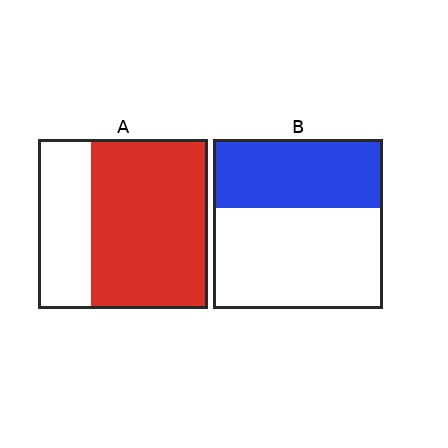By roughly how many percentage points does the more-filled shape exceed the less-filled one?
By roughly 30 percentage points (A over B).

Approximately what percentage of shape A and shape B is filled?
A is approximately 70% and B is approximately 40%.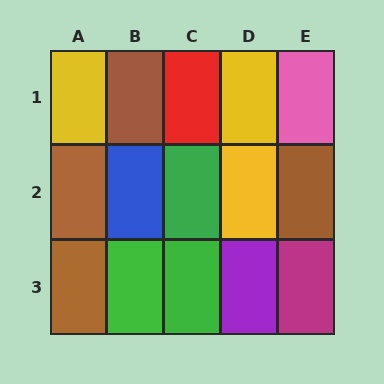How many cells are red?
1 cell is red.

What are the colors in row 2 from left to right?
Brown, blue, green, yellow, brown.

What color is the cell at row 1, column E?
Pink.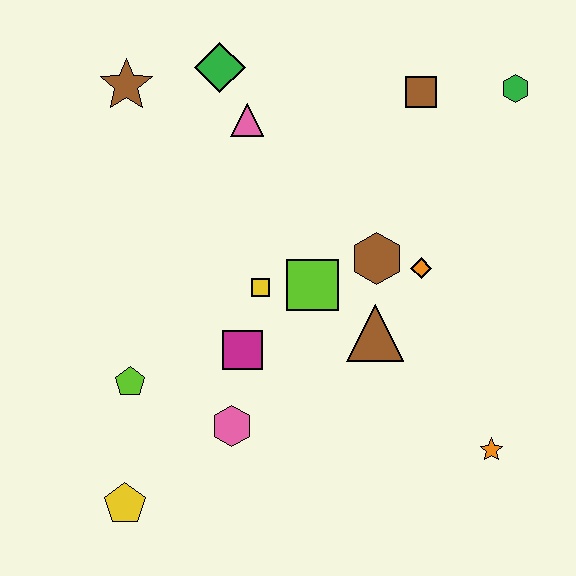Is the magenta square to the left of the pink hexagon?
No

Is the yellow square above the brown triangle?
Yes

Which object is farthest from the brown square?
The yellow pentagon is farthest from the brown square.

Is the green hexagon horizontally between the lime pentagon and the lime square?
No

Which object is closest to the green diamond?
The pink triangle is closest to the green diamond.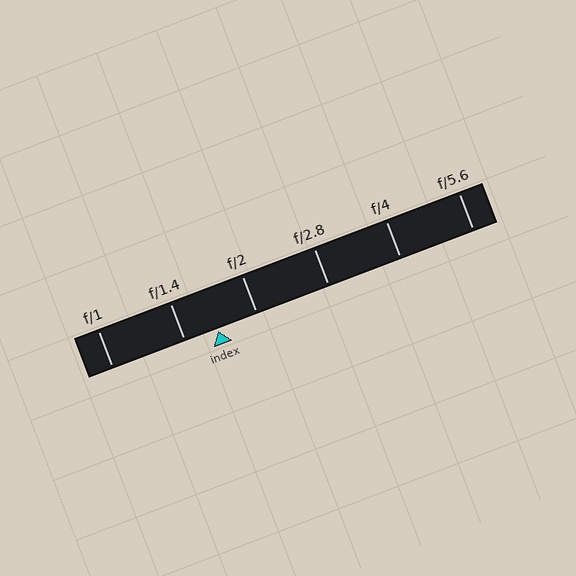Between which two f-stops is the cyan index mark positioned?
The index mark is between f/1.4 and f/2.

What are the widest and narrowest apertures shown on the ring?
The widest aperture shown is f/1 and the narrowest is f/5.6.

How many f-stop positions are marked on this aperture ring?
There are 6 f-stop positions marked.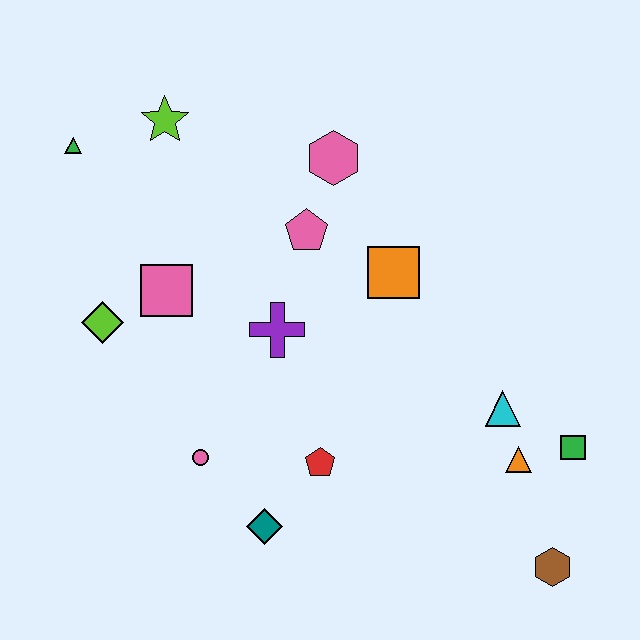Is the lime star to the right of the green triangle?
Yes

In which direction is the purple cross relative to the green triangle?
The purple cross is to the right of the green triangle.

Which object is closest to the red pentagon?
The teal diamond is closest to the red pentagon.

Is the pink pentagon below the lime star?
Yes